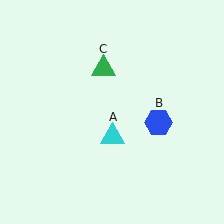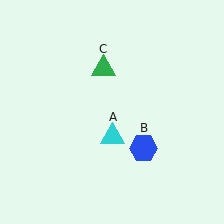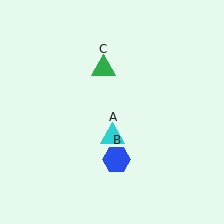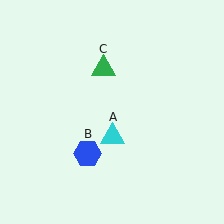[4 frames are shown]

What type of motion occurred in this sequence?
The blue hexagon (object B) rotated clockwise around the center of the scene.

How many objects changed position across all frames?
1 object changed position: blue hexagon (object B).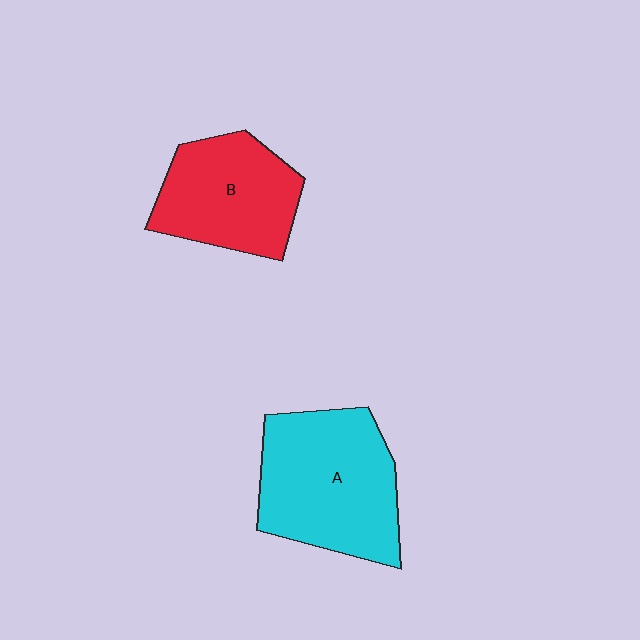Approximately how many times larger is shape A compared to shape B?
Approximately 1.3 times.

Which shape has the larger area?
Shape A (cyan).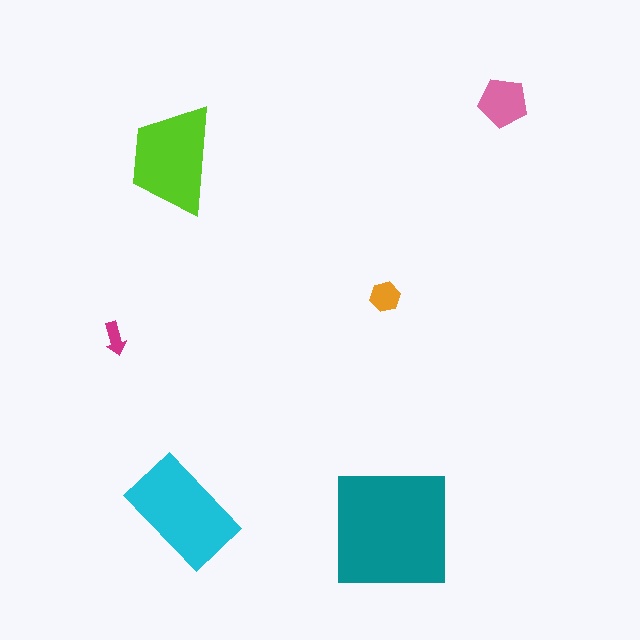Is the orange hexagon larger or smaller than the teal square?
Smaller.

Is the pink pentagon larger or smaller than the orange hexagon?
Larger.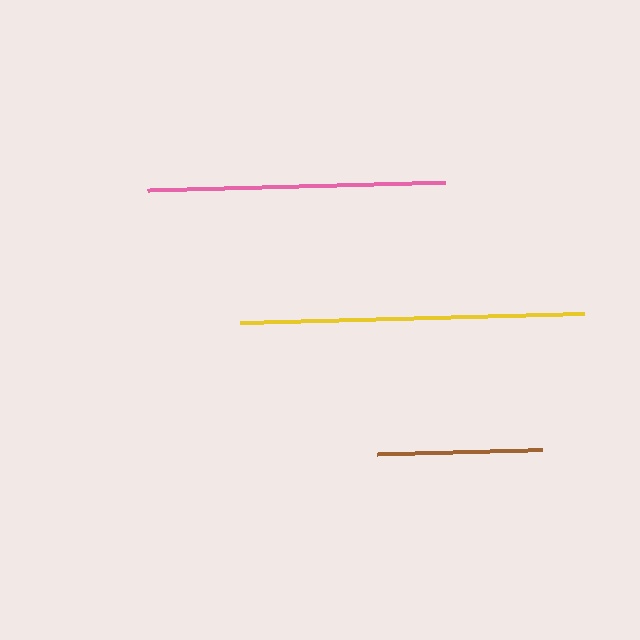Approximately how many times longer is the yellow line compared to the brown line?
The yellow line is approximately 2.1 times the length of the brown line.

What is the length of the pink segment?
The pink segment is approximately 298 pixels long.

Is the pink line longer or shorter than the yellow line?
The yellow line is longer than the pink line.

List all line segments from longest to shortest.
From longest to shortest: yellow, pink, brown.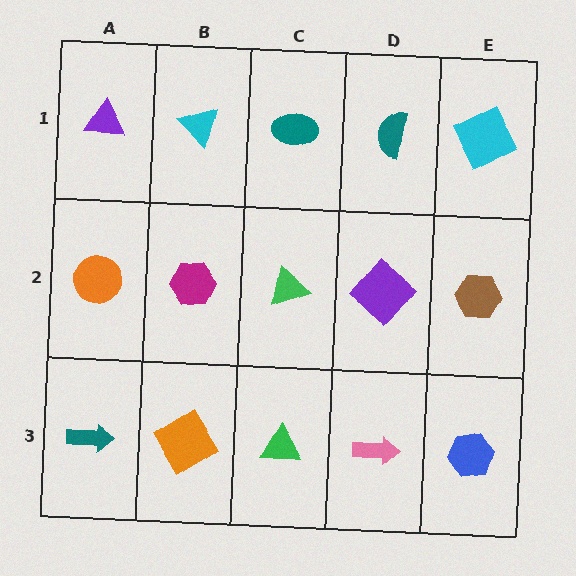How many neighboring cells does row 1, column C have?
3.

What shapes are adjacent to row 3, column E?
A brown hexagon (row 2, column E), a pink arrow (row 3, column D).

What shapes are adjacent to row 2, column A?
A purple triangle (row 1, column A), a teal arrow (row 3, column A), a magenta hexagon (row 2, column B).